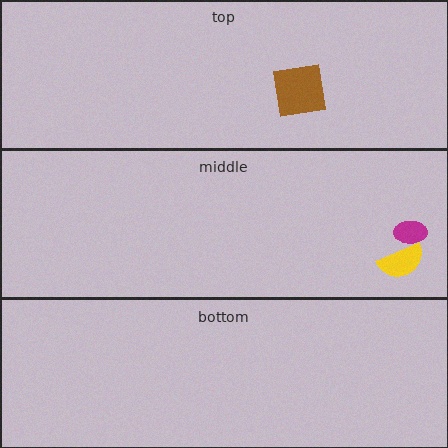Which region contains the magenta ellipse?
The middle region.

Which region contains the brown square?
The top region.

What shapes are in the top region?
The brown square.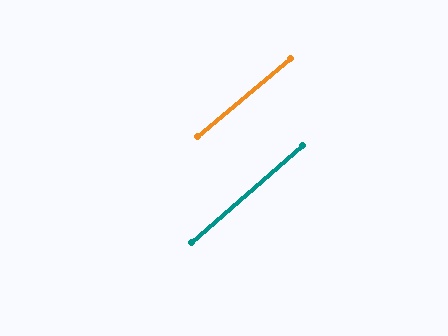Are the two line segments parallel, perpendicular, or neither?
Parallel — their directions differ by only 1.0°.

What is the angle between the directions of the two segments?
Approximately 1 degree.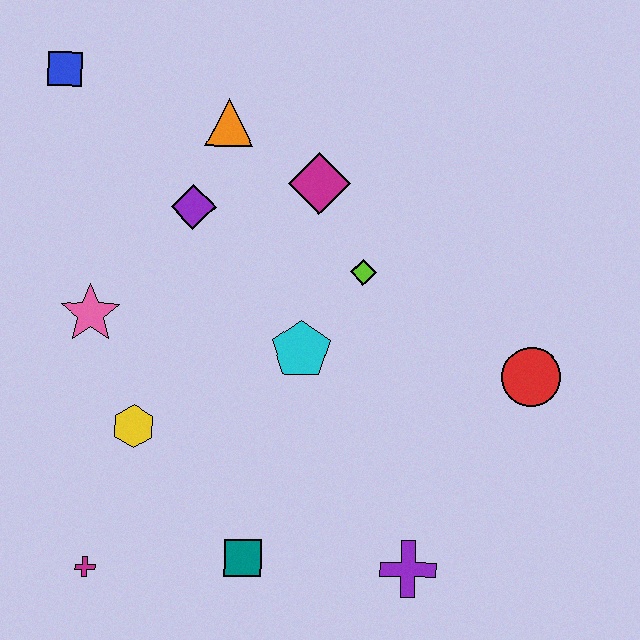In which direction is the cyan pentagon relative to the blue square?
The cyan pentagon is below the blue square.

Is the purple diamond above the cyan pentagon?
Yes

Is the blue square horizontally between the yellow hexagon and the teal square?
No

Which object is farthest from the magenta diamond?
The magenta cross is farthest from the magenta diamond.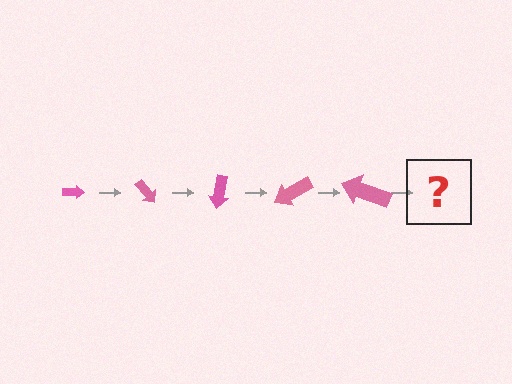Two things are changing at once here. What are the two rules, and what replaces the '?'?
The two rules are that the arrow grows larger each step and it rotates 50 degrees each step. The '?' should be an arrow, larger than the previous one and rotated 250 degrees from the start.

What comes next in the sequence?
The next element should be an arrow, larger than the previous one and rotated 250 degrees from the start.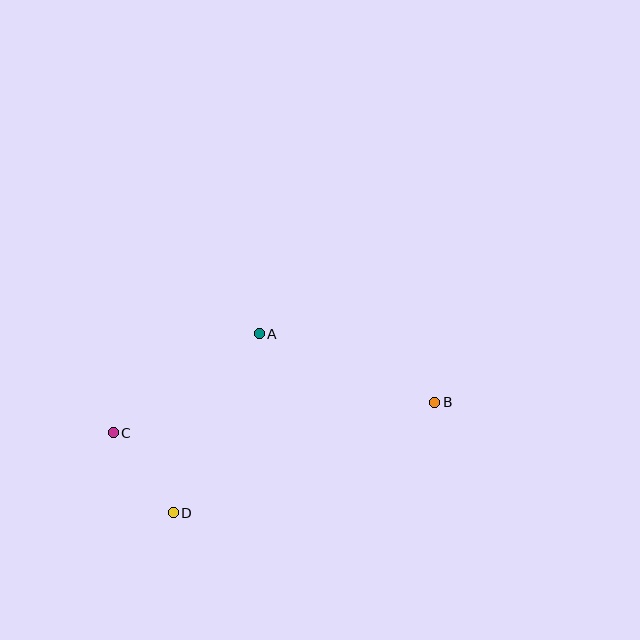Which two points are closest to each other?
Points C and D are closest to each other.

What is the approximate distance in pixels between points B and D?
The distance between B and D is approximately 284 pixels.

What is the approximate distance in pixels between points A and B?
The distance between A and B is approximately 188 pixels.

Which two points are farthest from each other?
Points B and C are farthest from each other.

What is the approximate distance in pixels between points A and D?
The distance between A and D is approximately 198 pixels.